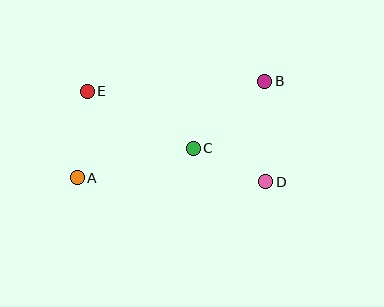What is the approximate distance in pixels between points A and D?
The distance between A and D is approximately 188 pixels.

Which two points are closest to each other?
Points C and D are closest to each other.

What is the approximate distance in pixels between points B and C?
The distance between B and C is approximately 98 pixels.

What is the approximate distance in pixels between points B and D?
The distance between B and D is approximately 101 pixels.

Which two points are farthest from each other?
Points A and B are farthest from each other.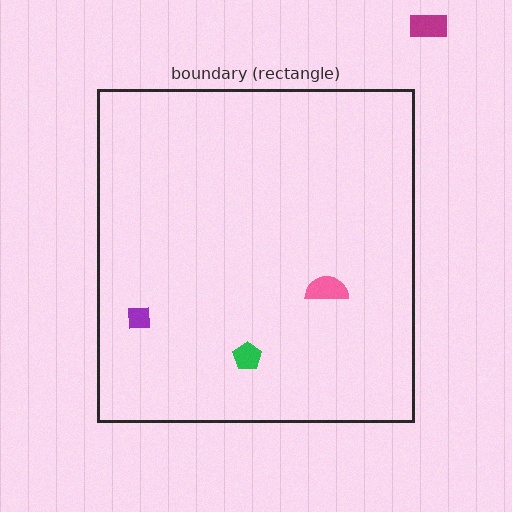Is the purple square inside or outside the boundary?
Inside.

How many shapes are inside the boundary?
3 inside, 1 outside.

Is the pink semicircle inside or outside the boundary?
Inside.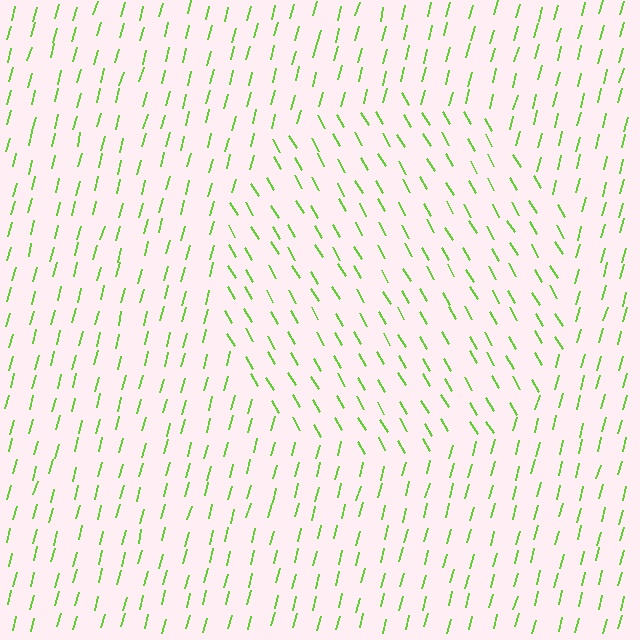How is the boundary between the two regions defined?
The boundary is defined purely by a change in line orientation (approximately 45 degrees difference). All lines are the same color and thickness.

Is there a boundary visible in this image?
Yes, there is a texture boundary formed by a change in line orientation.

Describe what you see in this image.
The image is filled with small lime line segments. A circle region in the image has lines oriented differently from the surrounding lines, creating a visible texture boundary.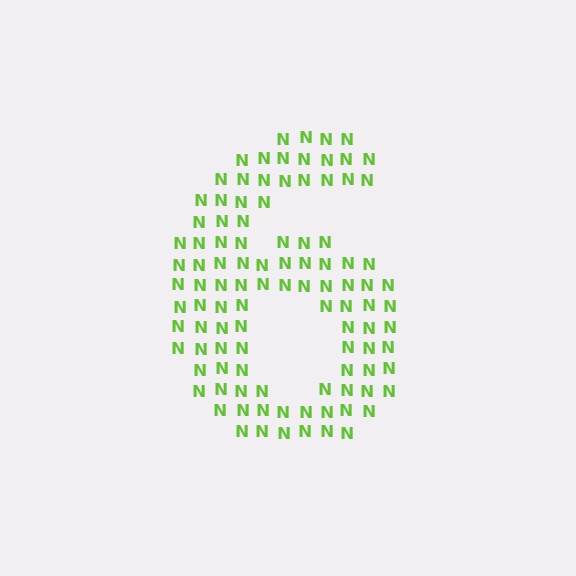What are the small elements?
The small elements are letter N's.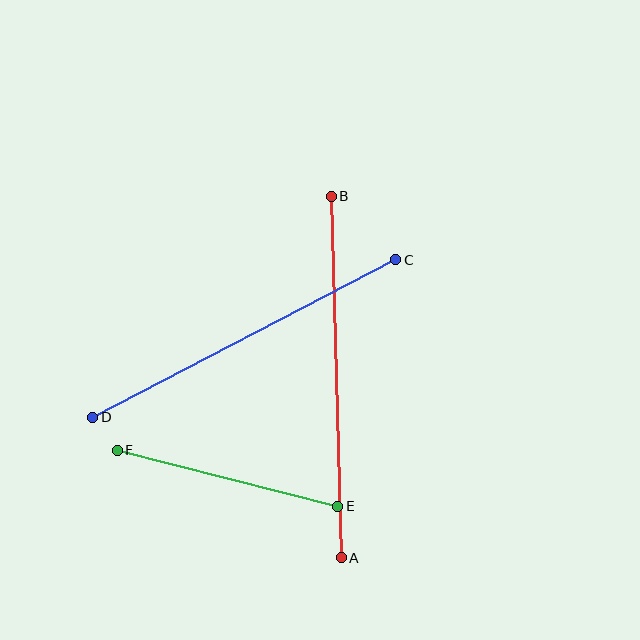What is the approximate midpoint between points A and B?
The midpoint is at approximately (336, 377) pixels.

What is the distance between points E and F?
The distance is approximately 228 pixels.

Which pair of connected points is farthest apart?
Points A and B are farthest apart.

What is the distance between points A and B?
The distance is approximately 362 pixels.